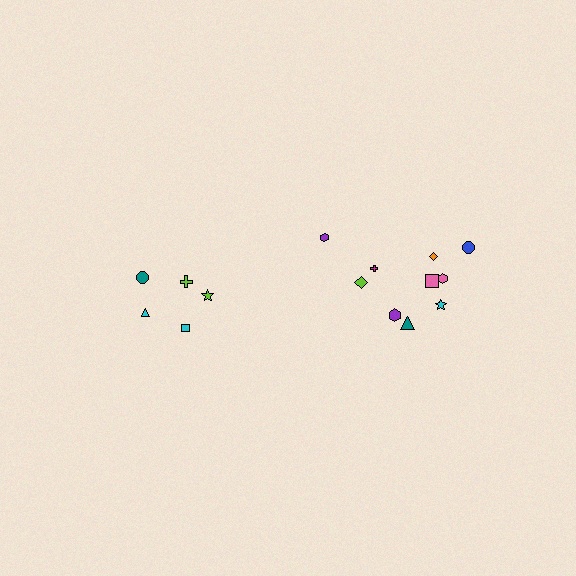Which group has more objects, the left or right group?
The right group.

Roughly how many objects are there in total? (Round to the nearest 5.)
Roughly 15 objects in total.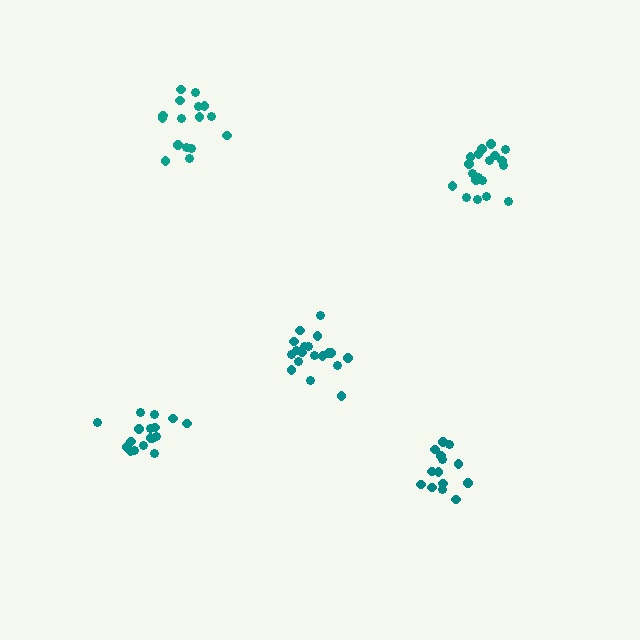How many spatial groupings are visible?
There are 5 spatial groupings.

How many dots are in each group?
Group 1: 19 dots, Group 2: 14 dots, Group 3: 19 dots, Group 4: 16 dots, Group 5: 17 dots (85 total).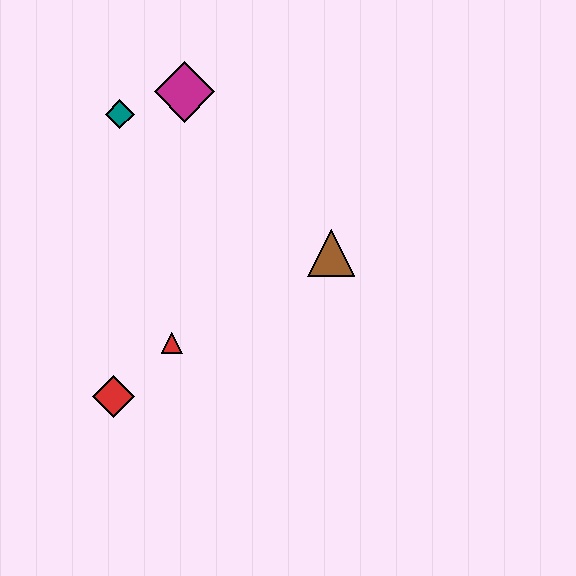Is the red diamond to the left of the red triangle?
Yes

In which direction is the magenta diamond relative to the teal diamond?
The magenta diamond is to the right of the teal diamond.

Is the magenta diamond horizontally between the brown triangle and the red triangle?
Yes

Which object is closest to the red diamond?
The red triangle is closest to the red diamond.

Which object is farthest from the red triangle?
The magenta diamond is farthest from the red triangle.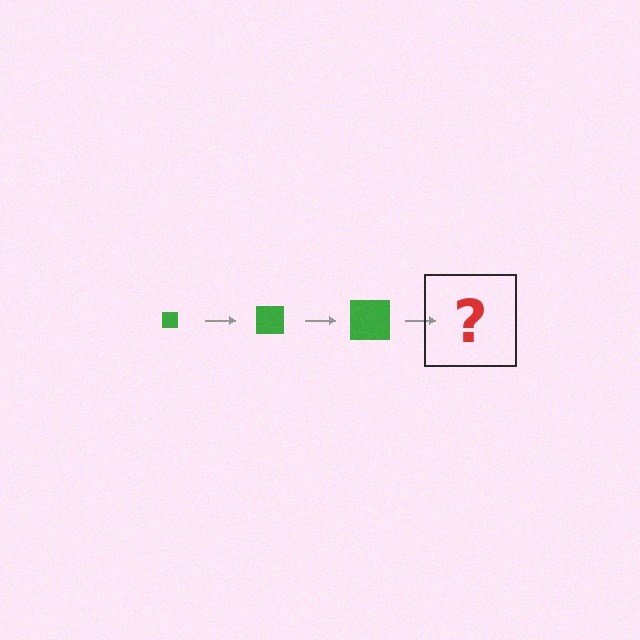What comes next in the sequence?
The next element should be a green square, larger than the previous one.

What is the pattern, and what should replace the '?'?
The pattern is that the square gets progressively larger each step. The '?' should be a green square, larger than the previous one.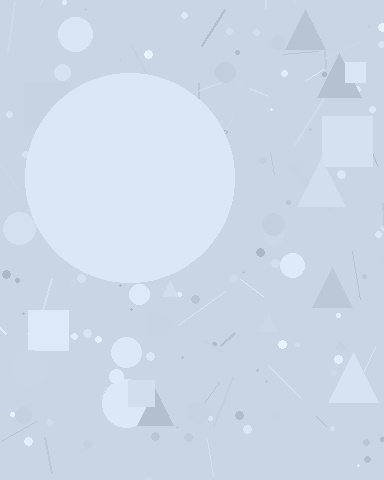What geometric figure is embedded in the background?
A circle is embedded in the background.